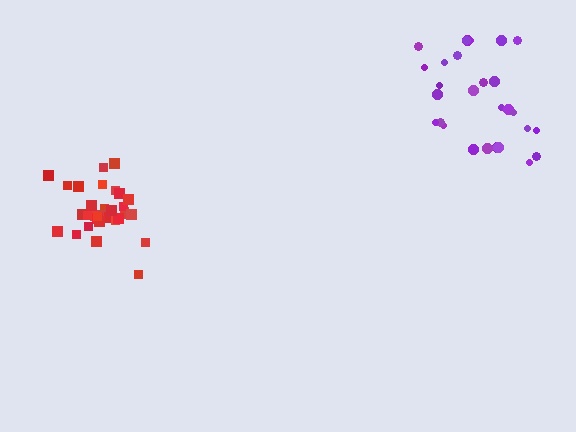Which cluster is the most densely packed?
Red.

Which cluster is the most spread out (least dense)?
Purple.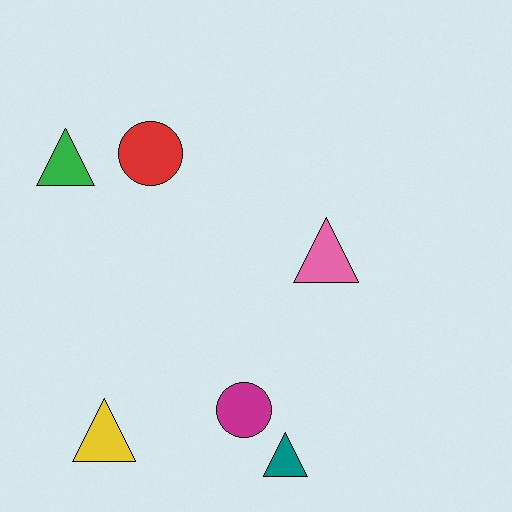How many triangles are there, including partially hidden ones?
There are 4 triangles.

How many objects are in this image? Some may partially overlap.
There are 6 objects.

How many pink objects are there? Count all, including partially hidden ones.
There is 1 pink object.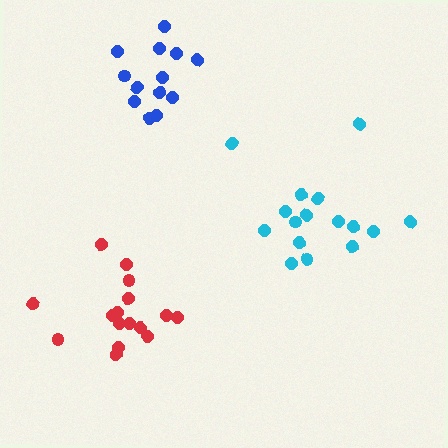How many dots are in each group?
Group 1: 16 dots, Group 2: 16 dots, Group 3: 13 dots (45 total).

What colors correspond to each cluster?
The clusters are colored: cyan, red, blue.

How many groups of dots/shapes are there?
There are 3 groups.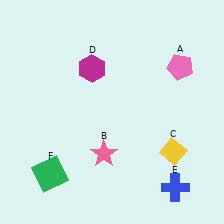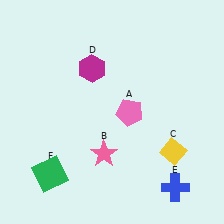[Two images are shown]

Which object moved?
The pink pentagon (A) moved left.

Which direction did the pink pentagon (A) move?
The pink pentagon (A) moved left.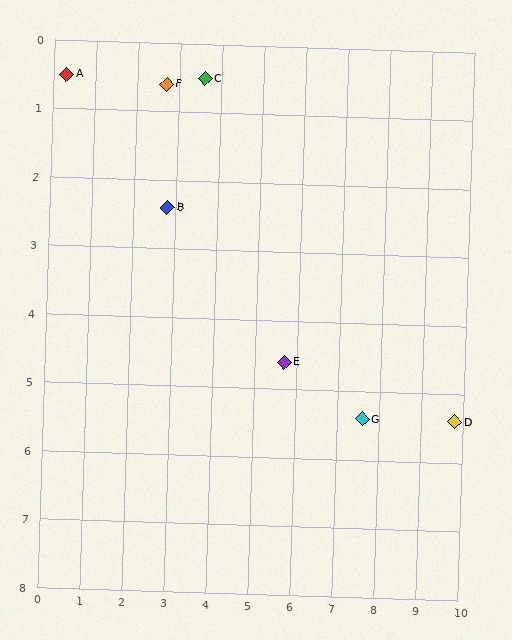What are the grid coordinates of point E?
Point E is at approximately (5.7, 4.6).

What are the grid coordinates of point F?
Point F is at approximately (2.7, 0.6).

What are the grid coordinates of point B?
Point B is at approximately (2.8, 2.4).